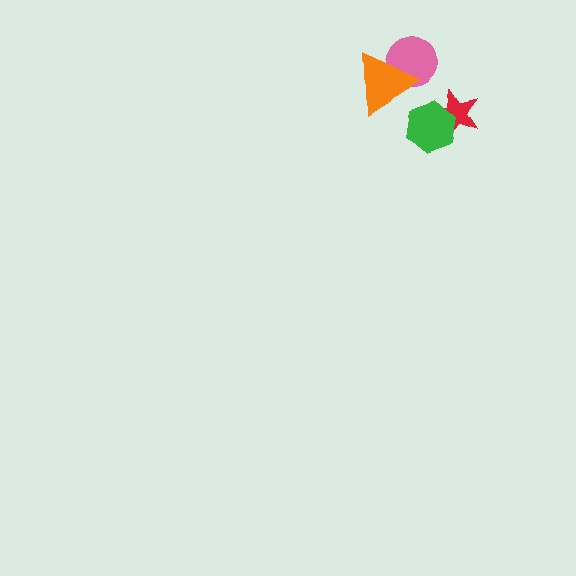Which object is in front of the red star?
The green hexagon is in front of the red star.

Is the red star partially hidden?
Yes, it is partially covered by another shape.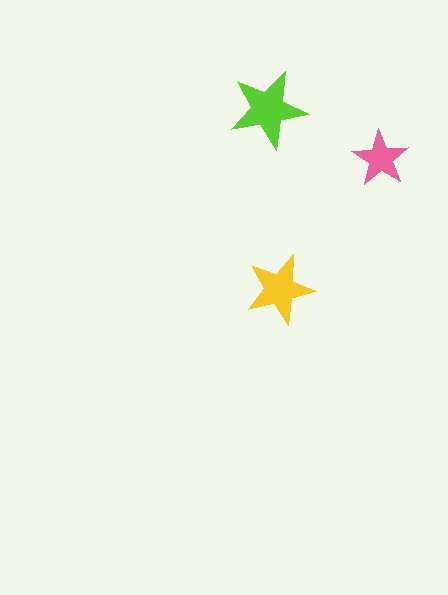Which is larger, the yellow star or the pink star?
The yellow one.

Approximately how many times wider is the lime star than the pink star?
About 1.5 times wider.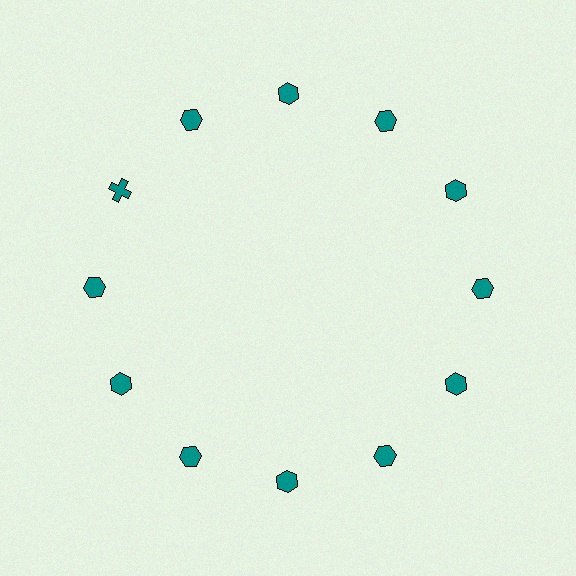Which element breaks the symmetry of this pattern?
The teal cross at roughly the 10 o'clock position breaks the symmetry. All other shapes are teal hexagons.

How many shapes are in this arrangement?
There are 12 shapes arranged in a ring pattern.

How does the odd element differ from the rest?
It has a different shape: cross instead of hexagon.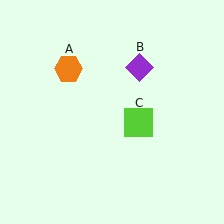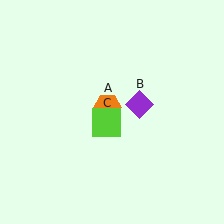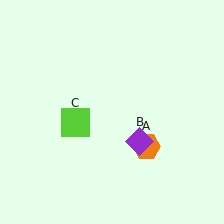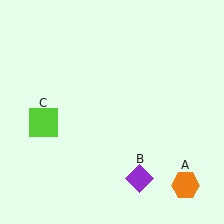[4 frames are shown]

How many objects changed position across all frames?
3 objects changed position: orange hexagon (object A), purple diamond (object B), lime square (object C).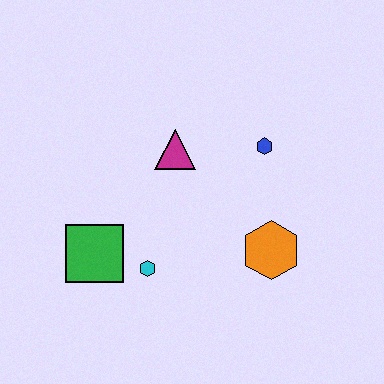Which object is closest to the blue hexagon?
The magenta triangle is closest to the blue hexagon.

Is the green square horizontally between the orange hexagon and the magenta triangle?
No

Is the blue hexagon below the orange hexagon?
No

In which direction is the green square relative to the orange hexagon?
The green square is to the left of the orange hexagon.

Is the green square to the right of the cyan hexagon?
No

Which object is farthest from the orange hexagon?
The green square is farthest from the orange hexagon.